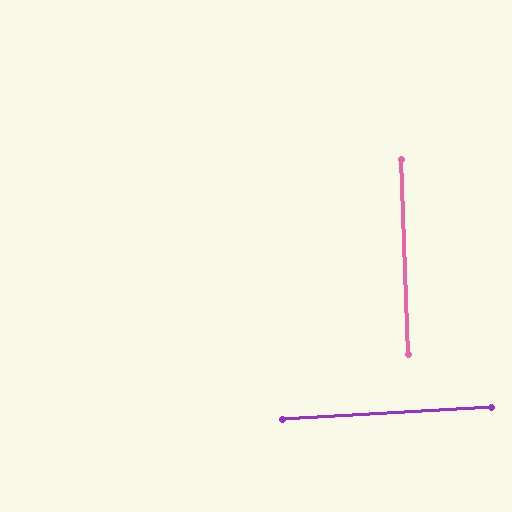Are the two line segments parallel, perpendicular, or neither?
Perpendicular — they meet at approximately 89°.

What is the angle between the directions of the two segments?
Approximately 89 degrees.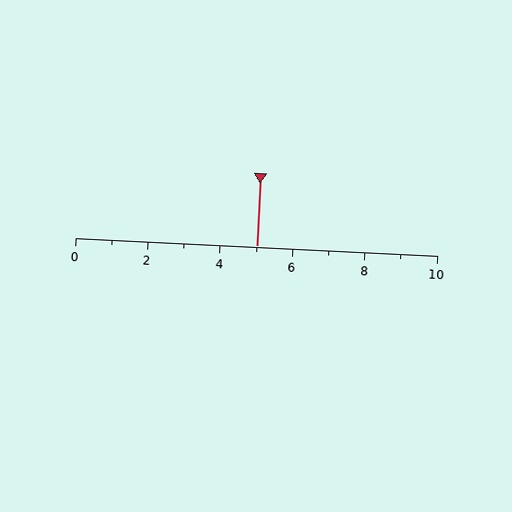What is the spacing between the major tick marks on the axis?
The major ticks are spaced 2 apart.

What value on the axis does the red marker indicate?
The marker indicates approximately 5.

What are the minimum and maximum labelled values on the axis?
The axis runs from 0 to 10.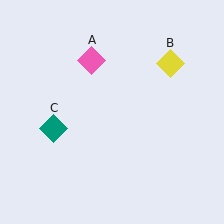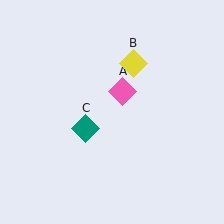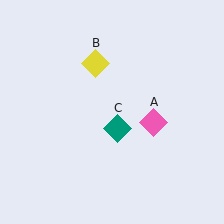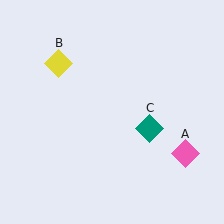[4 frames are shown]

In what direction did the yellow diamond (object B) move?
The yellow diamond (object B) moved left.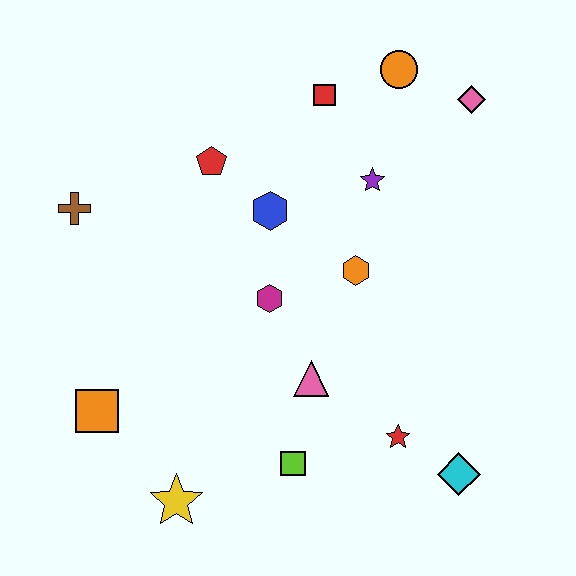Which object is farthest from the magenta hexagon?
The pink diamond is farthest from the magenta hexagon.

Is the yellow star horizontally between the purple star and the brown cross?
Yes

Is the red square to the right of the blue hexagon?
Yes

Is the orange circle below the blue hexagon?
No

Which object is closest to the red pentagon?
The blue hexagon is closest to the red pentagon.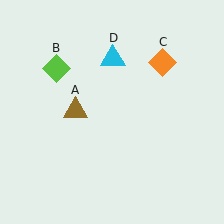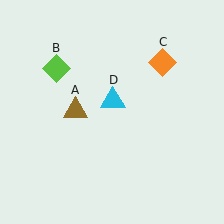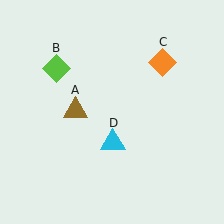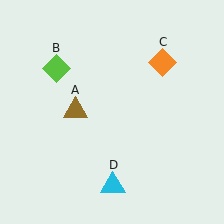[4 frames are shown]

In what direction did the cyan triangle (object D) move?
The cyan triangle (object D) moved down.